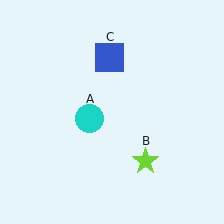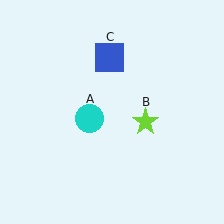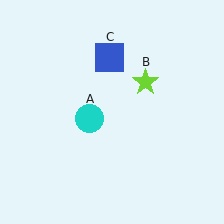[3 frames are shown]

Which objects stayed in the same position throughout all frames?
Cyan circle (object A) and blue square (object C) remained stationary.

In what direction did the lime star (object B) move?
The lime star (object B) moved up.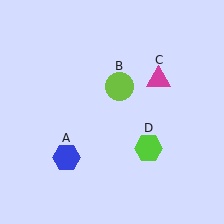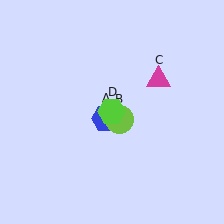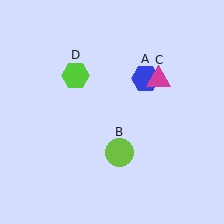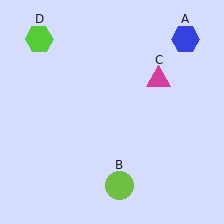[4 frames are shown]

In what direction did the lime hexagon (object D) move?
The lime hexagon (object D) moved up and to the left.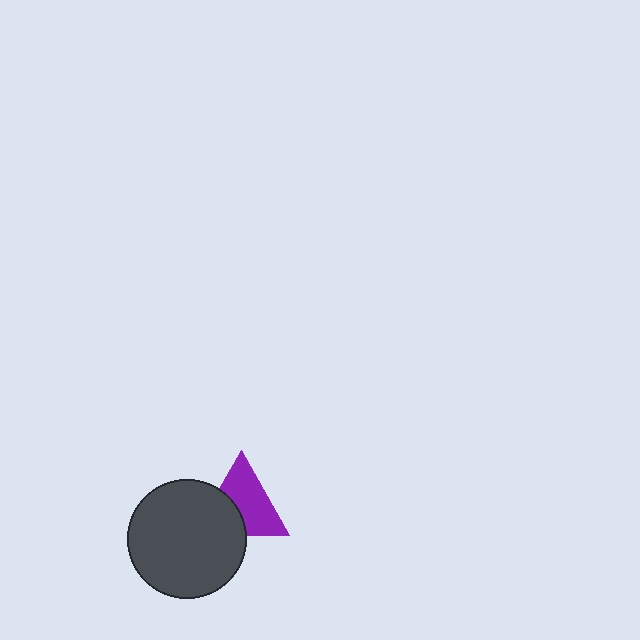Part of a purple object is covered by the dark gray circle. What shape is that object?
It is a triangle.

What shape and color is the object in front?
The object in front is a dark gray circle.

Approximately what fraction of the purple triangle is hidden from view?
Roughly 37% of the purple triangle is hidden behind the dark gray circle.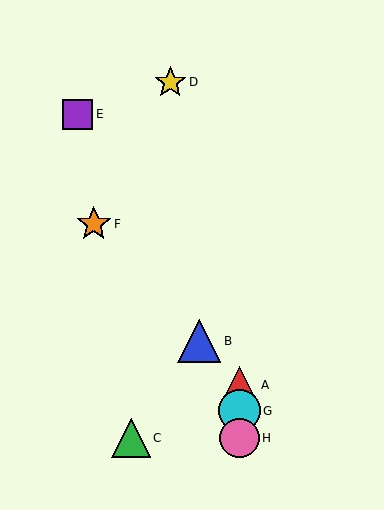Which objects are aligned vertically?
Objects A, G, H are aligned vertically.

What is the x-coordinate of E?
Object E is at x≈77.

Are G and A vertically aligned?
Yes, both are at x≈240.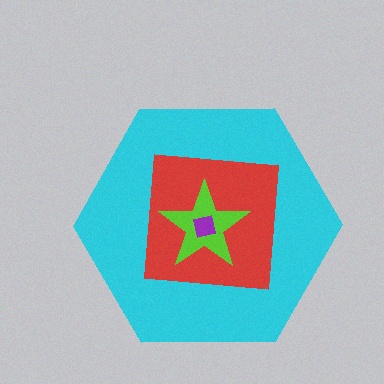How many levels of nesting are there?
4.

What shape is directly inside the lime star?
The purple square.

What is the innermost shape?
The purple square.